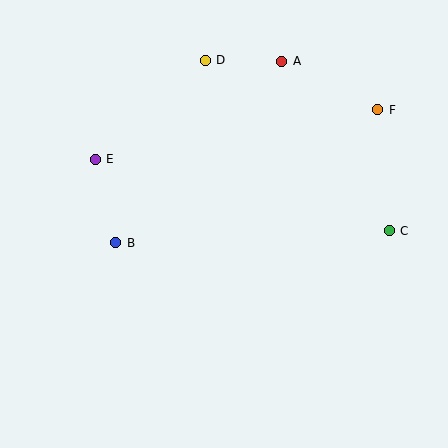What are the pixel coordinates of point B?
Point B is at (116, 243).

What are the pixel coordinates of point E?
Point E is at (95, 159).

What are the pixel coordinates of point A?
Point A is at (282, 61).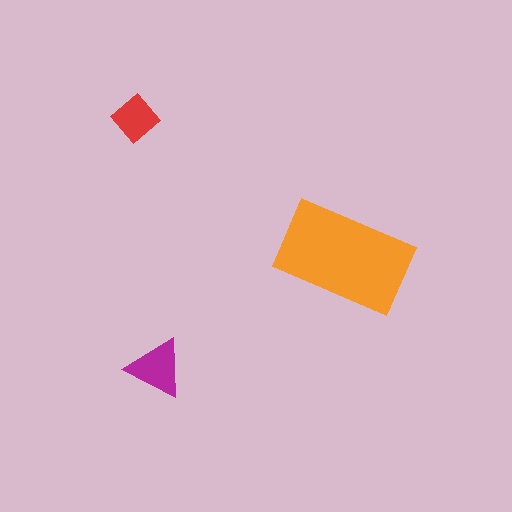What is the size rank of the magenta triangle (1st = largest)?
2nd.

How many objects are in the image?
There are 3 objects in the image.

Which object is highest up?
The red diamond is topmost.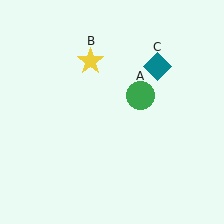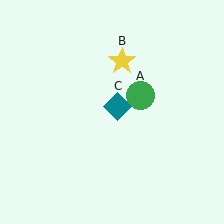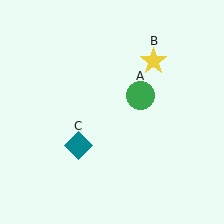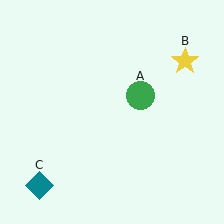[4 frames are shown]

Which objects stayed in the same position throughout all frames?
Green circle (object A) remained stationary.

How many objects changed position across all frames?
2 objects changed position: yellow star (object B), teal diamond (object C).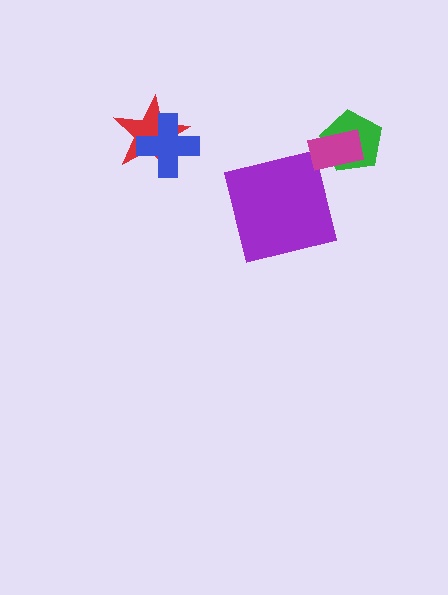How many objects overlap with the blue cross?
1 object overlaps with the blue cross.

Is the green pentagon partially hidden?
Yes, it is partially covered by another shape.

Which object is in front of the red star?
The blue cross is in front of the red star.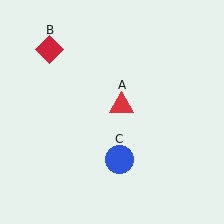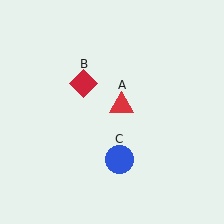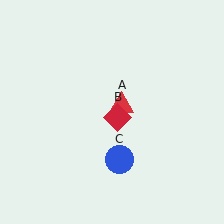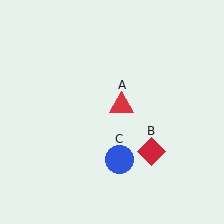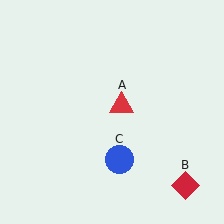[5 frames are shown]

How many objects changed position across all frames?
1 object changed position: red diamond (object B).